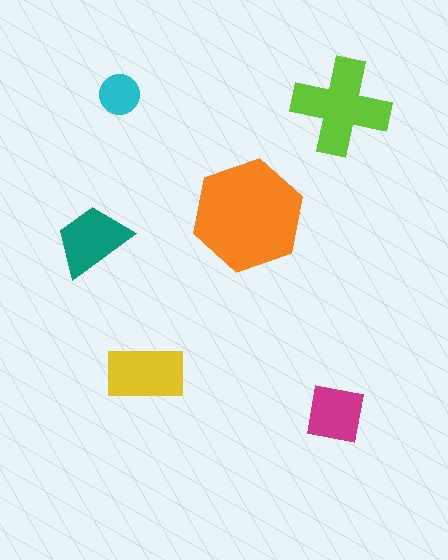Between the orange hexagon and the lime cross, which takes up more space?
The orange hexagon.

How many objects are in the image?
There are 6 objects in the image.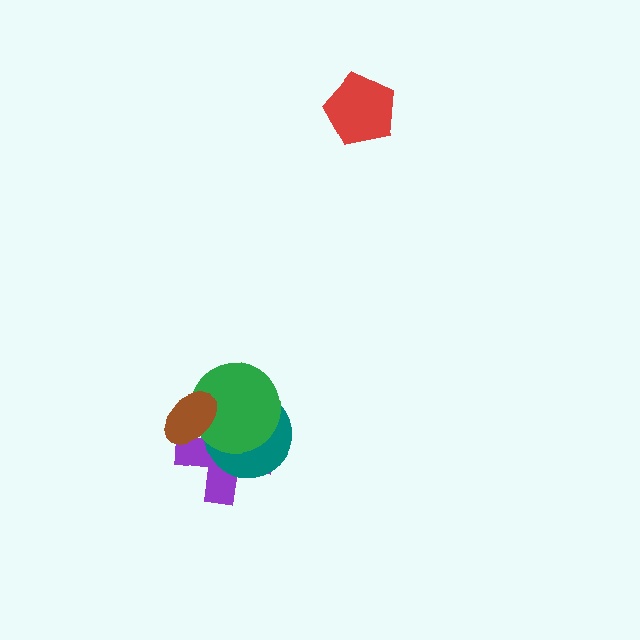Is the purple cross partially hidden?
Yes, it is partially covered by another shape.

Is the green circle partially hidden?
Yes, it is partially covered by another shape.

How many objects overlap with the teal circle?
3 objects overlap with the teal circle.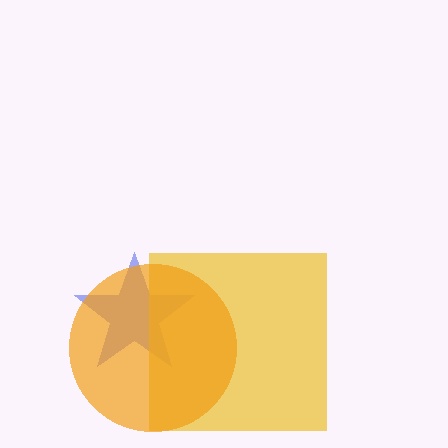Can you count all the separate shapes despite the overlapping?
Yes, there are 3 separate shapes.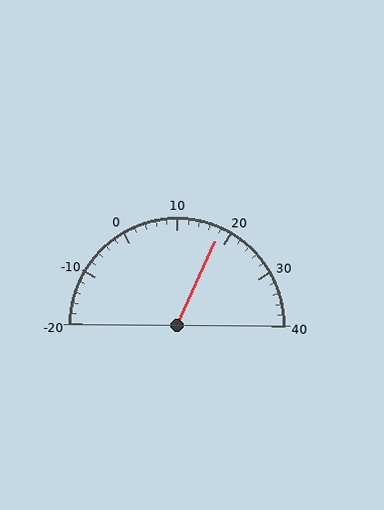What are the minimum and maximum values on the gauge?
The gauge ranges from -20 to 40.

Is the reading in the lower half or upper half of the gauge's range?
The reading is in the upper half of the range (-20 to 40).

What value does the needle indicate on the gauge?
The needle indicates approximately 18.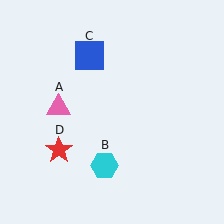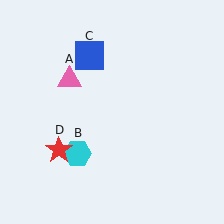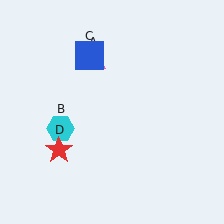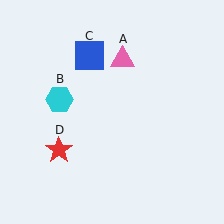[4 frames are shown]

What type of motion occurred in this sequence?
The pink triangle (object A), cyan hexagon (object B) rotated clockwise around the center of the scene.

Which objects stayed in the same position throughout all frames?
Blue square (object C) and red star (object D) remained stationary.